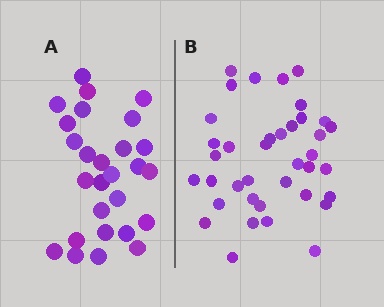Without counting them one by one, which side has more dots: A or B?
Region B (the right region) has more dots.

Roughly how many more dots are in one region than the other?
Region B has roughly 12 or so more dots than region A.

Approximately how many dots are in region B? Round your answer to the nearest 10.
About 40 dots. (The exact count is 38, which rounds to 40.)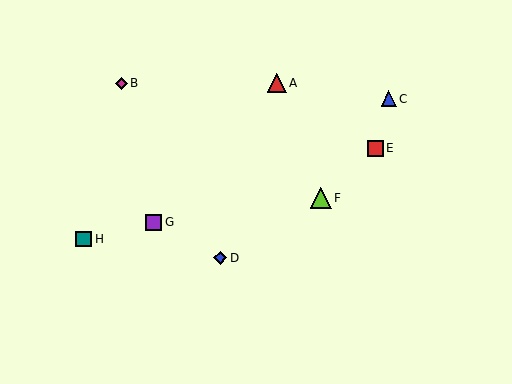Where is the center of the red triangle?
The center of the red triangle is at (277, 83).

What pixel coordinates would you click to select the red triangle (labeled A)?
Click at (277, 83) to select the red triangle A.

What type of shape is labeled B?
Shape B is a magenta diamond.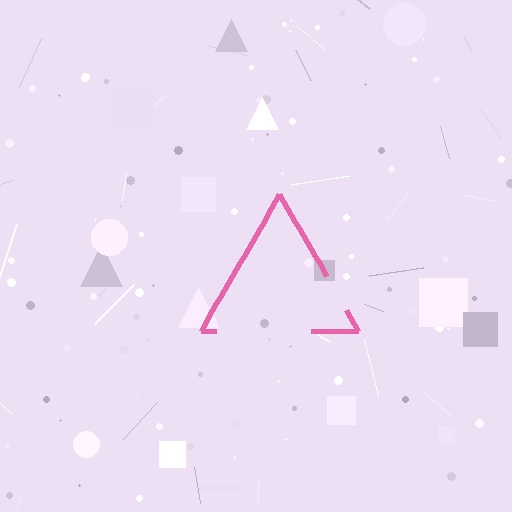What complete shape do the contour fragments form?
The contour fragments form a triangle.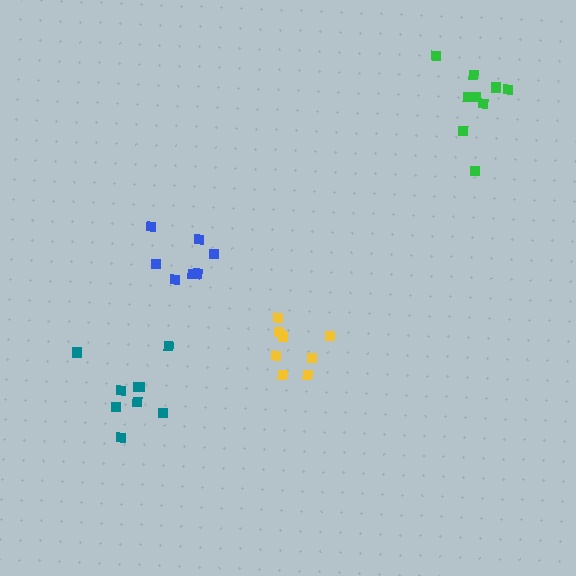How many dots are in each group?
Group 1: 8 dots, Group 2: 9 dots, Group 3: 8 dots, Group 4: 9 dots (34 total).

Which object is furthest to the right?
The green cluster is rightmost.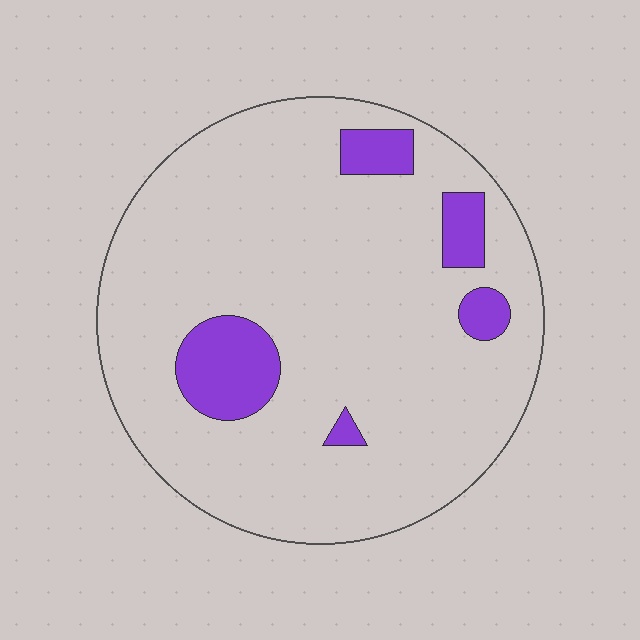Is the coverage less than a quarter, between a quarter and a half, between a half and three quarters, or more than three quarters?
Less than a quarter.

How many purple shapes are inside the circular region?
5.